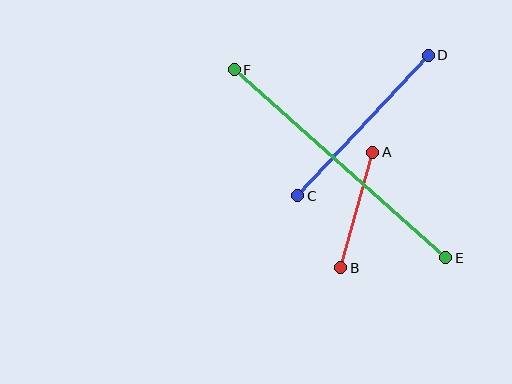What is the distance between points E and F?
The distance is approximately 283 pixels.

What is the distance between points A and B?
The distance is approximately 120 pixels.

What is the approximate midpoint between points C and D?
The midpoint is at approximately (363, 125) pixels.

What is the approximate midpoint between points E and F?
The midpoint is at approximately (340, 164) pixels.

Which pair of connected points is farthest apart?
Points E and F are farthest apart.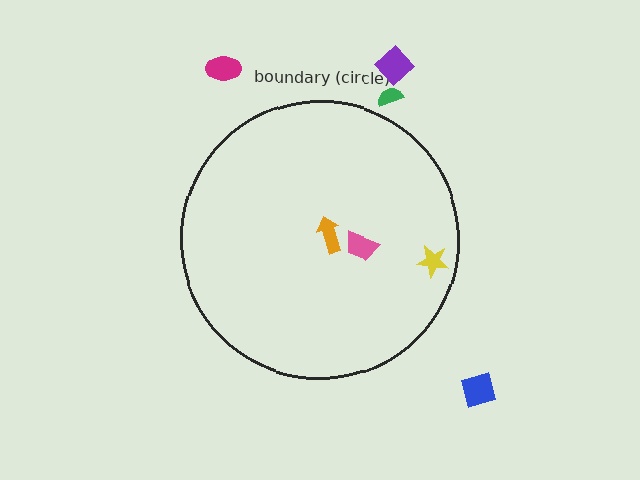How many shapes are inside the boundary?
3 inside, 4 outside.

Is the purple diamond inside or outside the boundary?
Outside.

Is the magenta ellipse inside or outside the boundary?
Outside.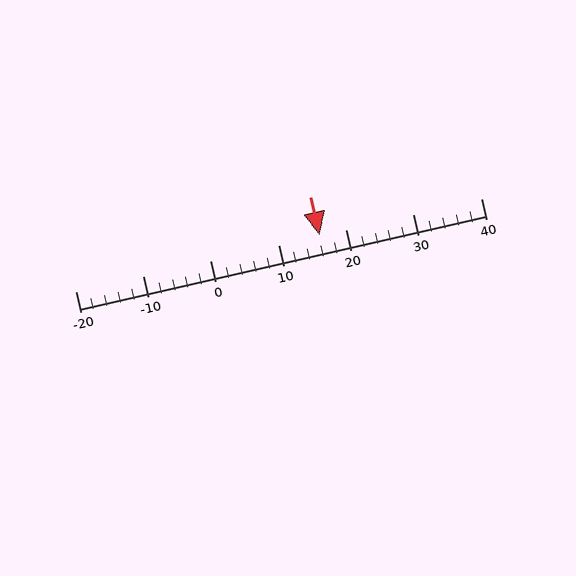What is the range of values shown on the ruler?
The ruler shows values from -20 to 40.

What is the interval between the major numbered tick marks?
The major tick marks are spaced 10 units apart.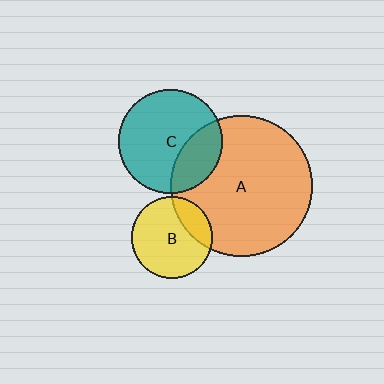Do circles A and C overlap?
Yes.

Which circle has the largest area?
Circle A (orange).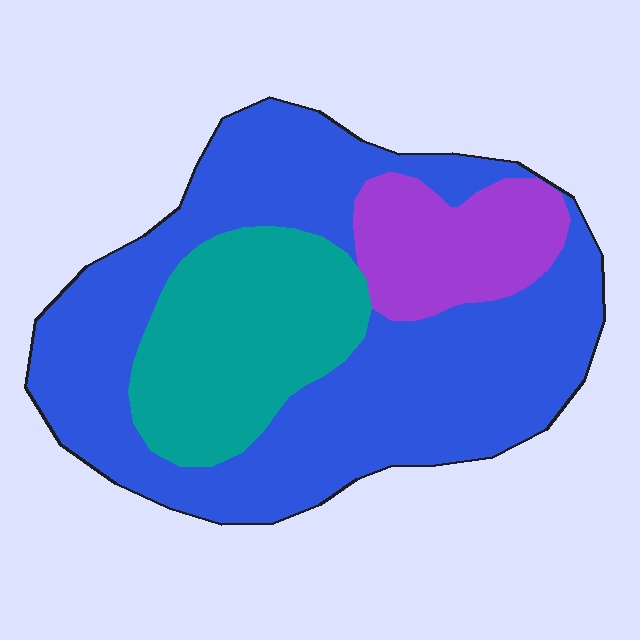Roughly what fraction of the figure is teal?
Teal covers roughly 25% of the figure.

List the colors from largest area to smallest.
From largest to smallest: blue, teal, purple.